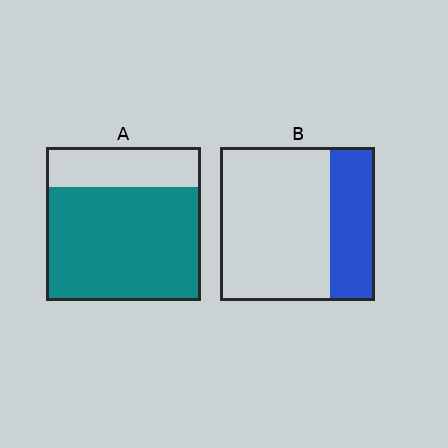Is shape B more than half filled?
No.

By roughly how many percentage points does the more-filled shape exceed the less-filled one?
By roughly 45 percentage points (A over B).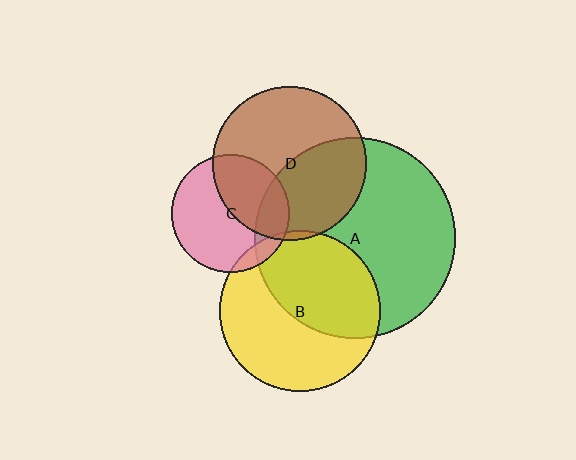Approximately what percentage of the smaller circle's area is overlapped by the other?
Approximately 5%.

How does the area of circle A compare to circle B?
Approximately 1.6 times.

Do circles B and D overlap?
Yes.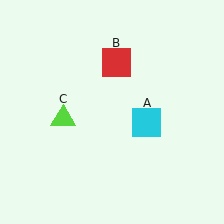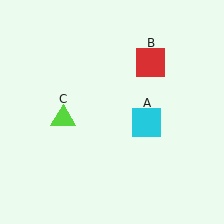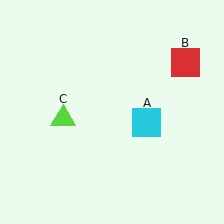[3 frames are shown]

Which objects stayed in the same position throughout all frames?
Cyan square (object A) and lime triangle (object C) remained stationary.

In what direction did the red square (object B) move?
The red square (object B) moved right.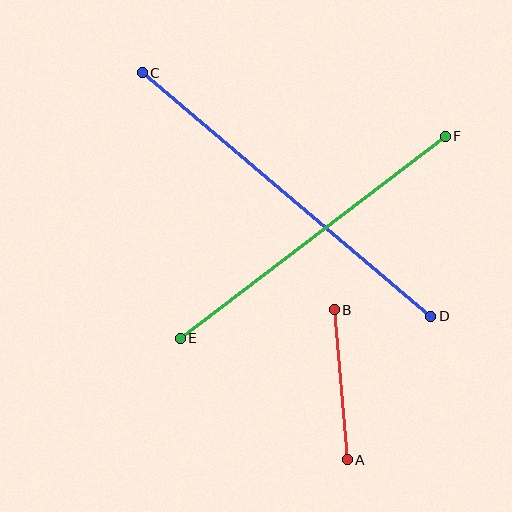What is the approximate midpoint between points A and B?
The midpoint is at approximately (341, 385) pixels.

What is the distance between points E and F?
The distance is approximately 333 pixels.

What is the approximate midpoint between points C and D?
The midpoint is at approximately (286, 195) pixels.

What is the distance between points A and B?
The distance is approximately 151 pixels.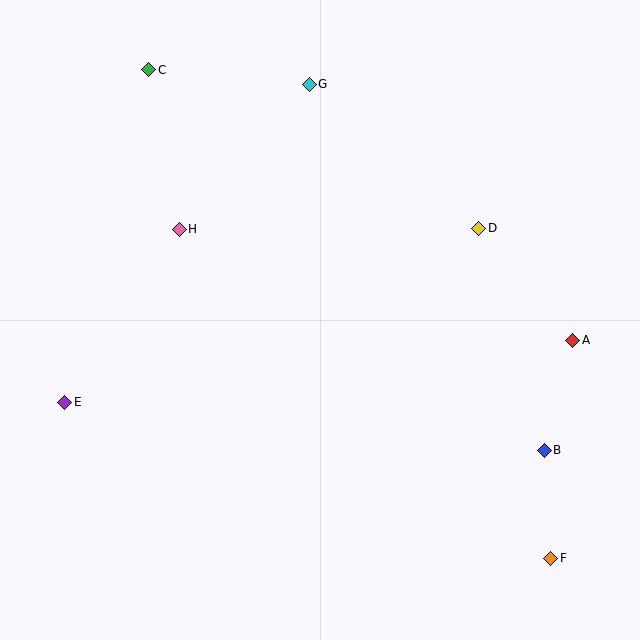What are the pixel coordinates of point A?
Point A is at (573, 340).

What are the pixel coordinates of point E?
Point E is at (65, 402).